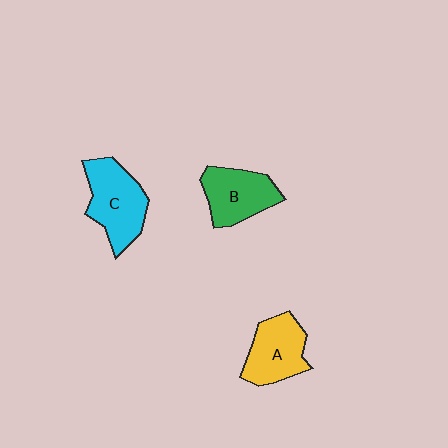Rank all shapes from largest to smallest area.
From largest to smallest: C (cyan), A (yellow), B (green).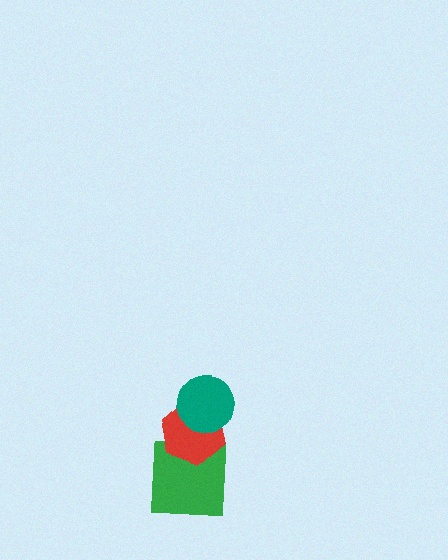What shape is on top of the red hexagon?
The teal circle is on top of the red hexagon.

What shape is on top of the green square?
The red hexagon is on top of the green square.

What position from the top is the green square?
The green square is 3rd from the top.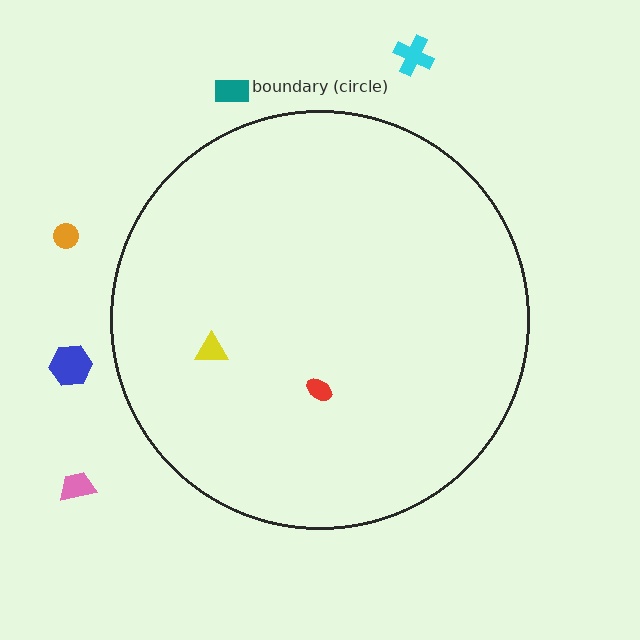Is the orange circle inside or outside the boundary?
Outside.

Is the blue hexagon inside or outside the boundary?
Outside.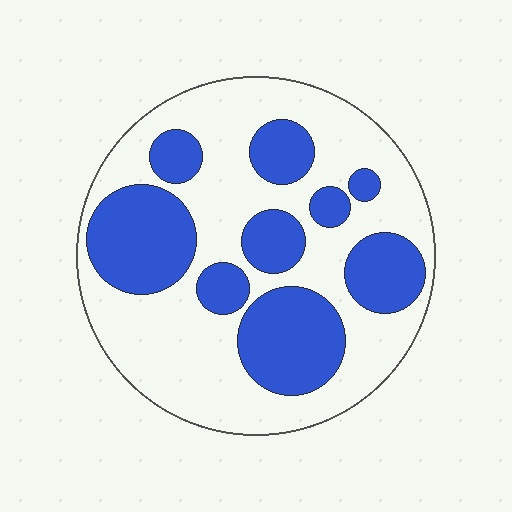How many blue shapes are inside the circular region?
9.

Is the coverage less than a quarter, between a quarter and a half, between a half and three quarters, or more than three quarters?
Between a quarter and a half.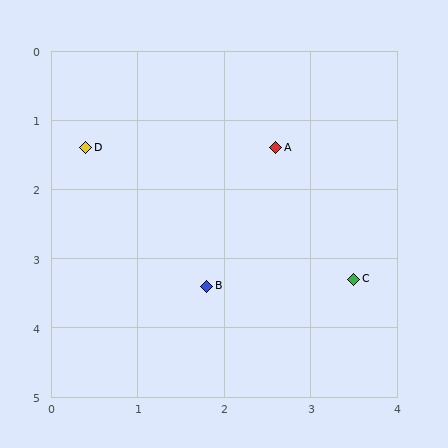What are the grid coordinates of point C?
Point C is at approximately (3.5, 3.3).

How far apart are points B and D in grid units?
Points B and D are about 2.4 grid units apart.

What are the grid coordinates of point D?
Point D is at approximately (0.4, 1.4).